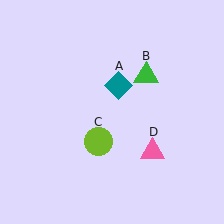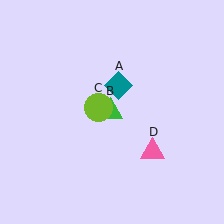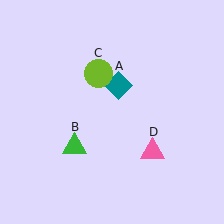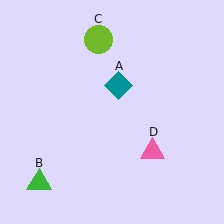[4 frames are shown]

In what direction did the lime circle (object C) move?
The lime circle (object C) moved up.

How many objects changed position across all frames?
2 objects changed position: green triangle (object B), lime circle (object C).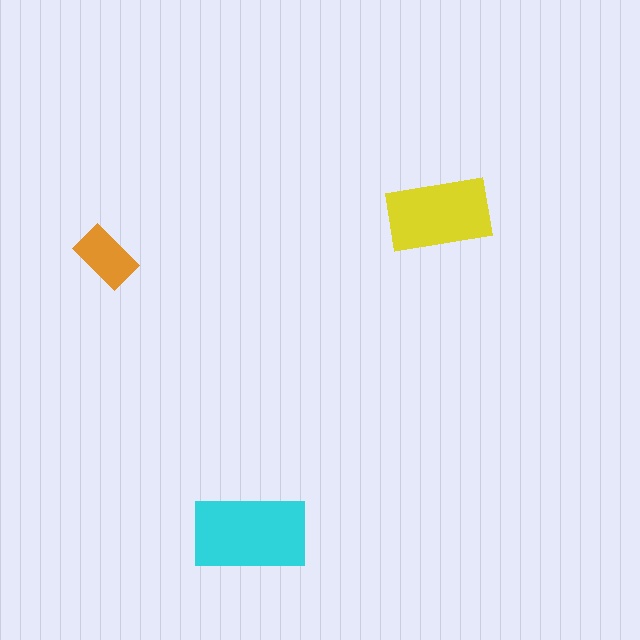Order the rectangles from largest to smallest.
the cyan one, the yellow one, the orange one.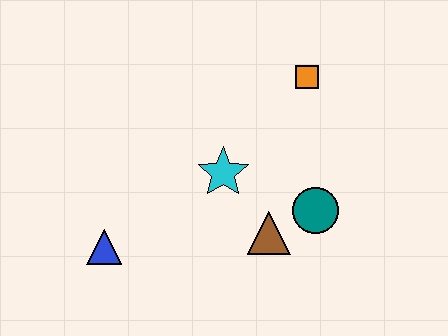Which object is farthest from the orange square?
The blue triangle is farthest from the orange square.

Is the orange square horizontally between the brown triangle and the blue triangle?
No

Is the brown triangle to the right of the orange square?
No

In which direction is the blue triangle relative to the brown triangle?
The blue triangle is to the left of the brown triangle.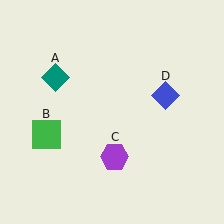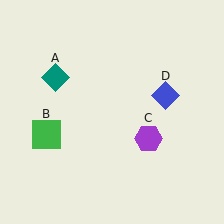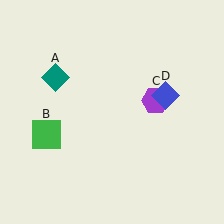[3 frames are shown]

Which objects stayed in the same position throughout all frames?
Teal diamond (object A) and green square (object B) and blue diamond (object D) remained stationary.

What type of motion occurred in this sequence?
The purple hexagon (object C) rotated counterclockwise around the center of the scene.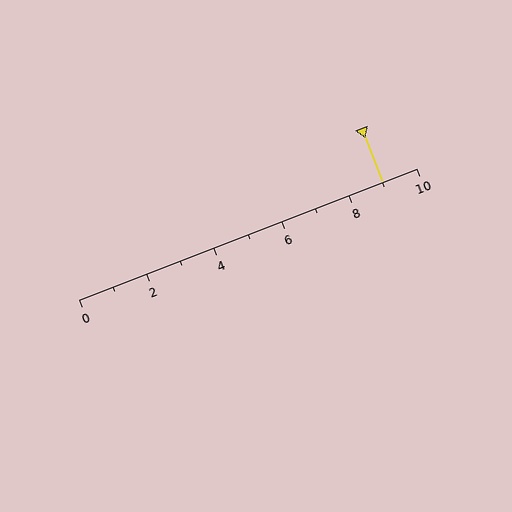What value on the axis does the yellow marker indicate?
The marker indicates approximately 9.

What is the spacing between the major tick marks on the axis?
The major ticks are spaced 2 apart.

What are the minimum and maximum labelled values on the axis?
The axis runs from 0 to 10.